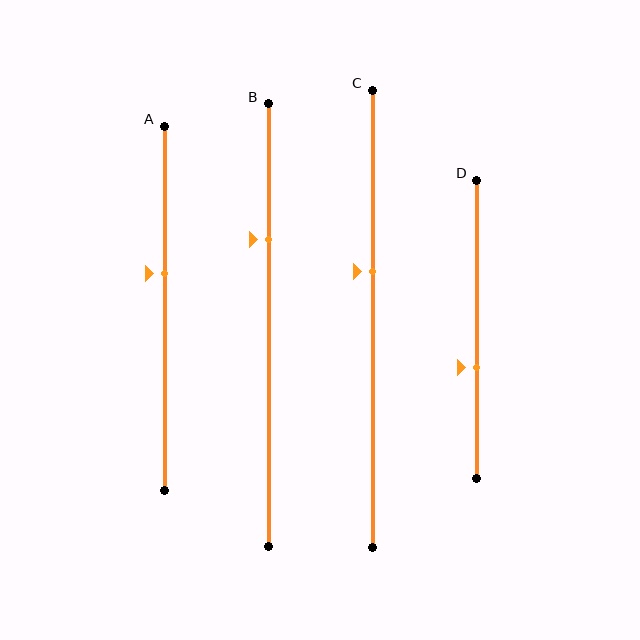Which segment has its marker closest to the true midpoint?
Segment A has its marker closest to the true midpoint.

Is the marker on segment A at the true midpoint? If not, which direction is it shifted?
No, the marker on segment A is shifted upward by about 9% of the segment length.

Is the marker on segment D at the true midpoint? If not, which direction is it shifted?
No, the marker on segment D is shifted downward by about 13% of the segment length.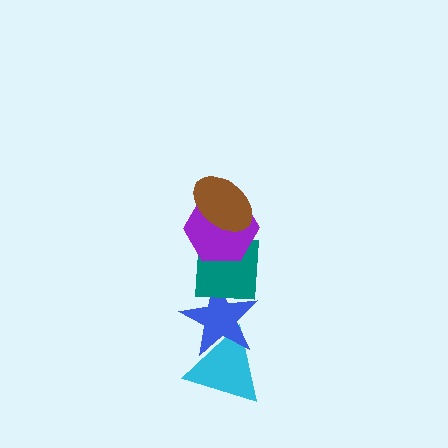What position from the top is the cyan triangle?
The cyan triangle is 5th from the top.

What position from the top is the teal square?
The teal square is 3rd from the top.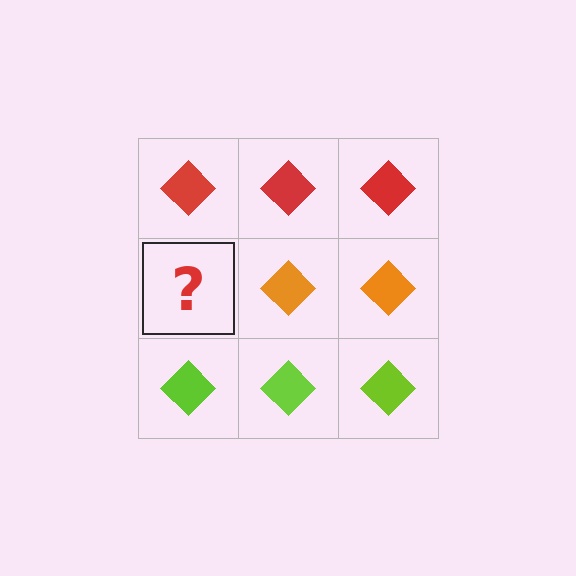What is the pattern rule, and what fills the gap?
The rule is that each row has a consistent color. The gap should be filled with an orange diamond.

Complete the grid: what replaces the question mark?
The question mark should be replaced with an orange diamond.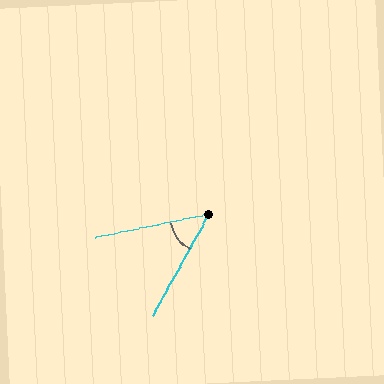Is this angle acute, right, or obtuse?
It is acute.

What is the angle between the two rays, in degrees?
Approximately 49 degrees.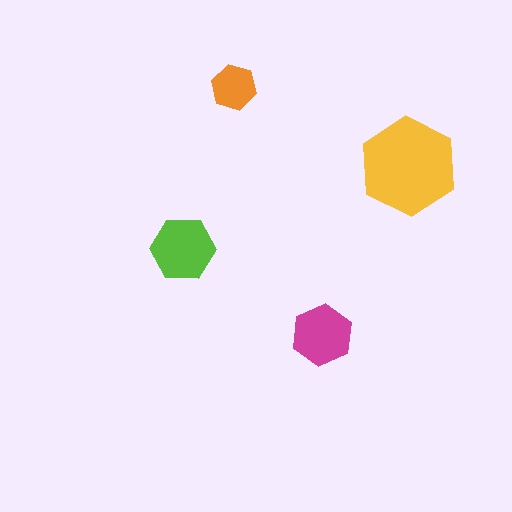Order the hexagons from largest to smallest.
the yellow one, the lime one, the magenta one, the orange one.